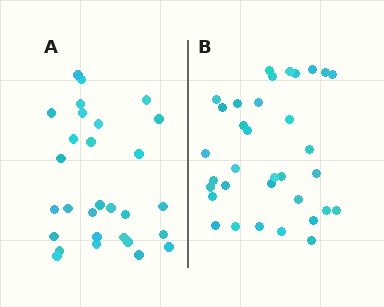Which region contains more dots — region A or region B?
Region B (the right region) has more dots.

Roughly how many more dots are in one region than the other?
Region B has about 5 more dots than region A.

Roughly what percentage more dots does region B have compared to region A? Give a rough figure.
About 15% more.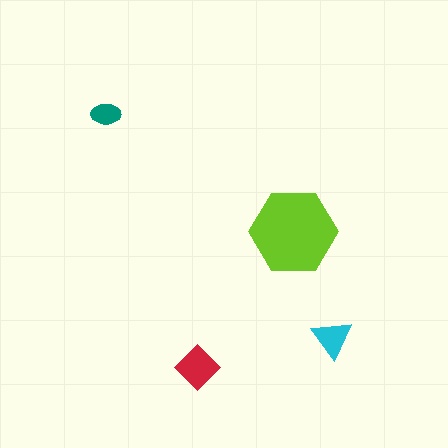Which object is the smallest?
The teal ellipse.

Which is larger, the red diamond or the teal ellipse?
The red diamond.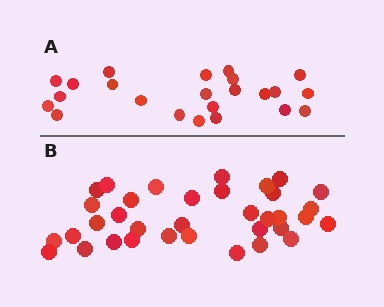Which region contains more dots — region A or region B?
Region B (the bottom region) has more dots.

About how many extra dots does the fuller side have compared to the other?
Region B has roughly 12 or so more dots than region A.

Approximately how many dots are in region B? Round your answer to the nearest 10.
About 40 dots. (The exact count is 35, which rounds to 40.)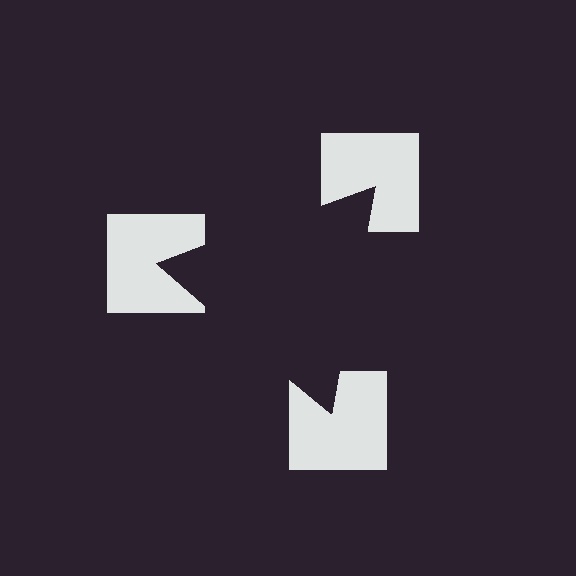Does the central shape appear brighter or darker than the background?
It typically appears slightly darker than the background, even though no actual brightness change is drawn.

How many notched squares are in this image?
There are 3 — one at each vertex of the illusory triangle.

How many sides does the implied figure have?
3 sides.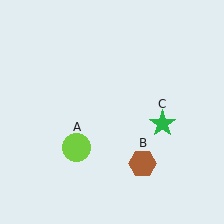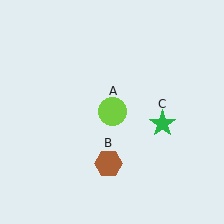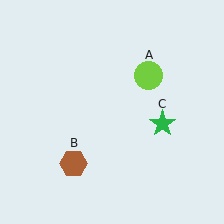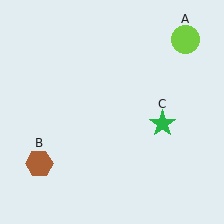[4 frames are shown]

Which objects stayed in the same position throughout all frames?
Green star (object C) remained stationary.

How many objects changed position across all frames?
2 objects changed position: lime circle (object A), brown hexagon (object B).